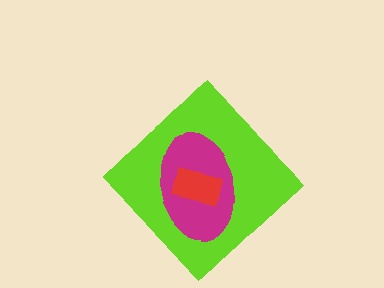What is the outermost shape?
The lime diamond.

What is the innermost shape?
The red rectangle.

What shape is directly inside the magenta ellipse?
The red rectangle.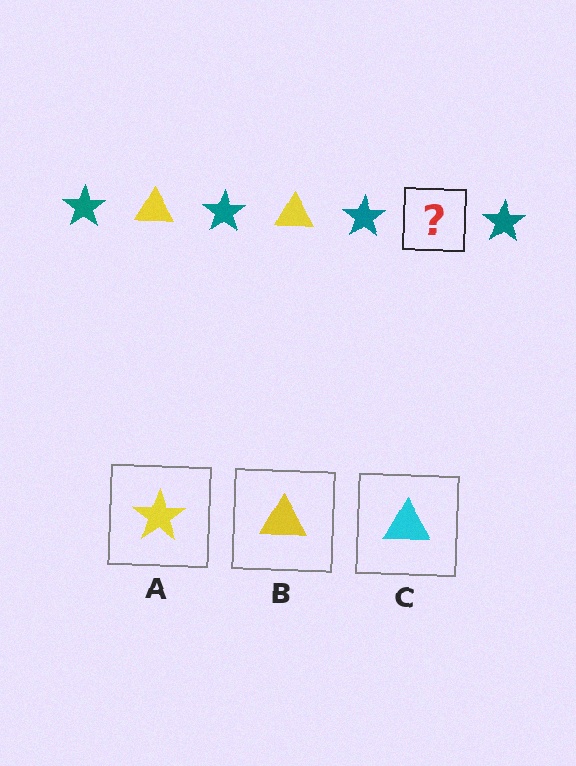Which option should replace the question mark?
Option B.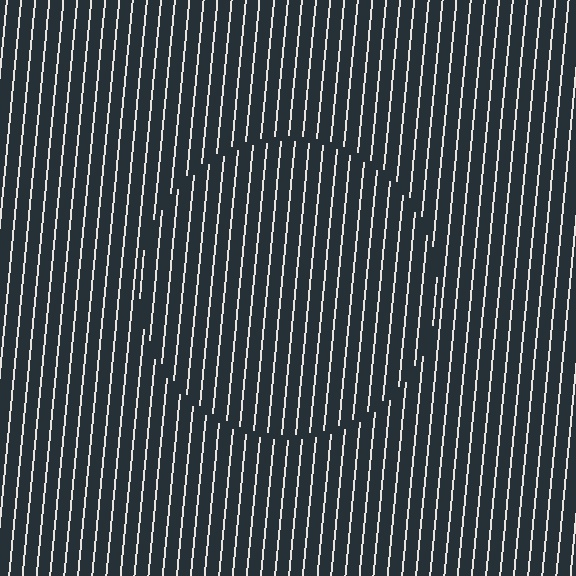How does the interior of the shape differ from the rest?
The interior of the shape contains the same grating, shifted by half a period — the contour is defined by the phase discontinuity where line-ends from the inner and outer gratings abut.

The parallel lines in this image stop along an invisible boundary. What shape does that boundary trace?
An illusory circle. The interior of the shape contains the same grating, shifted by half a period — the contour is defined by the phase discontinuity where line-ends from the inner and outer gratings abut.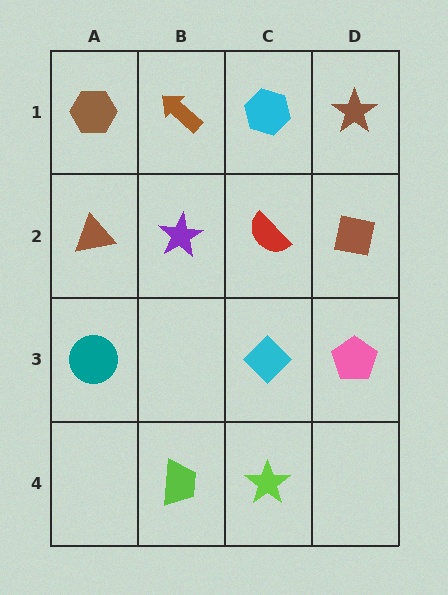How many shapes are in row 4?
2 shapes.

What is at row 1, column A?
A brown hexagon.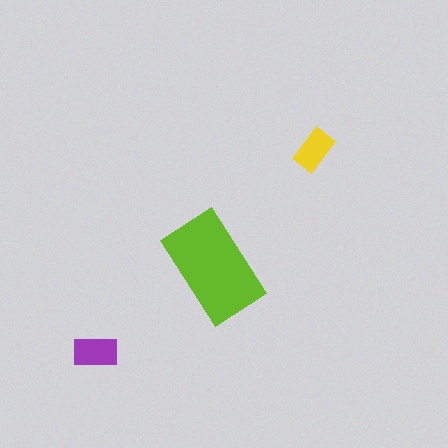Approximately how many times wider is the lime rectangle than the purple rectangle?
About 2.5 times wider.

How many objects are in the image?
There are 3 objects in the image.